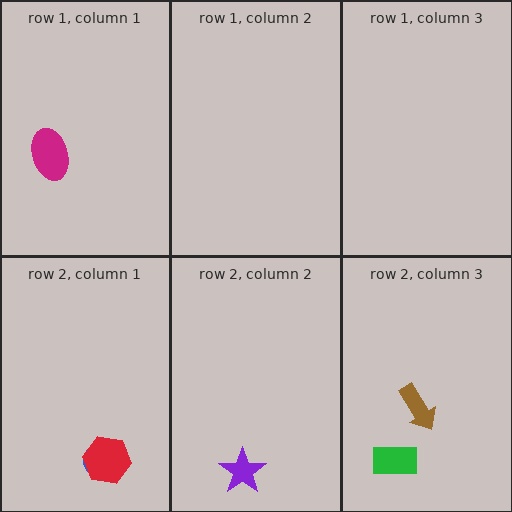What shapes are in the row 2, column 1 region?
The blue circle, the red hexagon.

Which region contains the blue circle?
The row 2, column 1 region.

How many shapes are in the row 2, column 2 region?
1.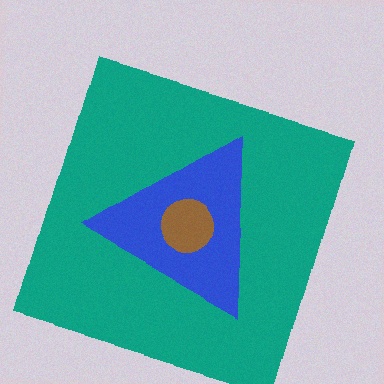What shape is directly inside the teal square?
The blue triangle.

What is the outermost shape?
The teal square.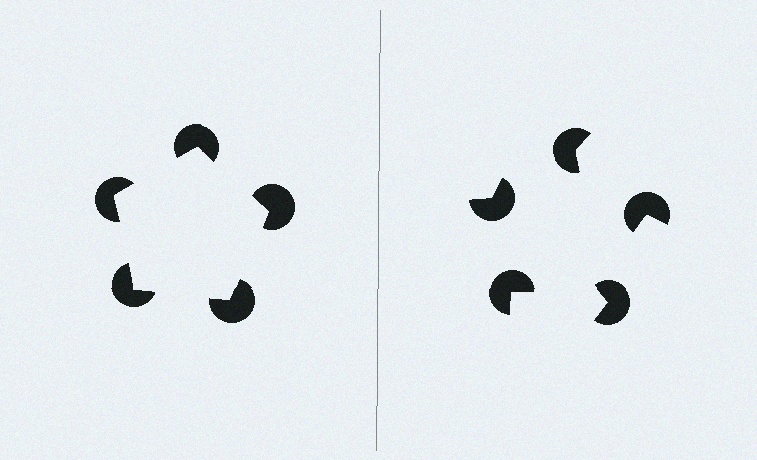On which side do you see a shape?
An illusory pentagon appears on the left side. On the right side the wedge cuts are rotated, so no coherent shape forms.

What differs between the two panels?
The pac-man discs are positioned identically on both sides; only the wedge orientations differ. On the left they align to a pentagon; on the right they are misaligned.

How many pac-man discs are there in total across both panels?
10 — 5 on each side.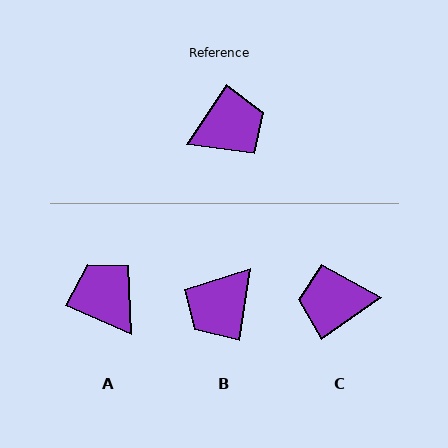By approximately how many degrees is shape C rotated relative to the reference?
Approximately 158 degrees counter-clockwise.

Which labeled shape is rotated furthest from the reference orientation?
C, about 158 degrees away.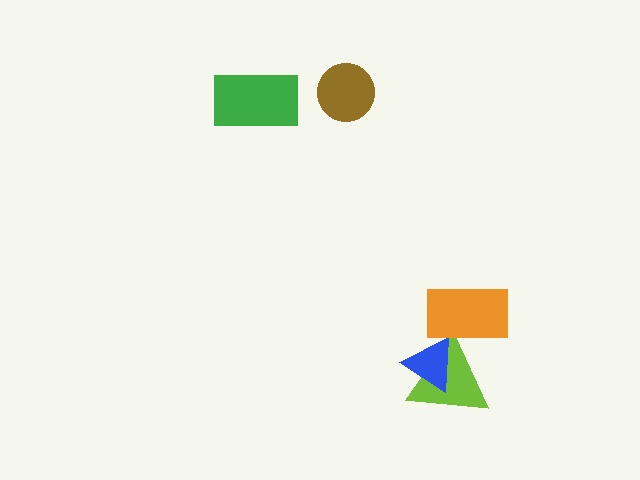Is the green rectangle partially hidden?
No, no other shape covers it.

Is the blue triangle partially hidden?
Yes, it is partially covered by another shape.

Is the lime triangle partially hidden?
Yes, it is partially covered by another shape.